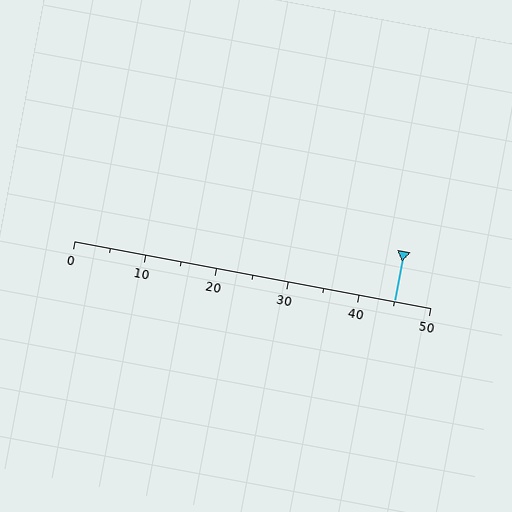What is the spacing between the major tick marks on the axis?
The major ticks are spaced 10 apart.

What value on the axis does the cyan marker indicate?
The marker indicates approximately 45.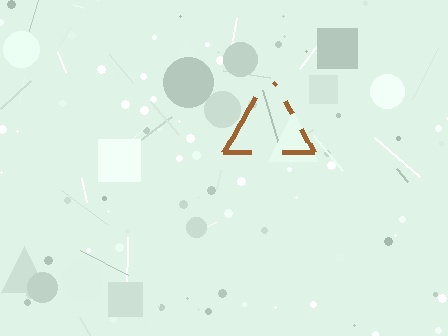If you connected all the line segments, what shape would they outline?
They would outline a triangle.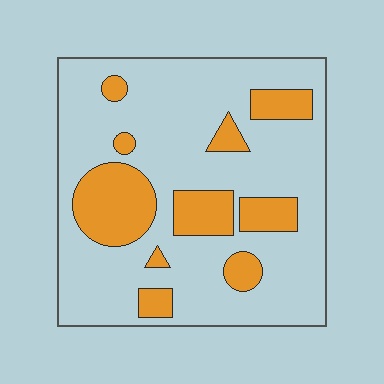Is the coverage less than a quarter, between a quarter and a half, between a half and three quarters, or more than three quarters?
Less than a quarter.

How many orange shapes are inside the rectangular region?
10.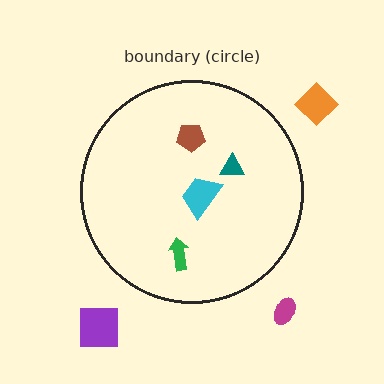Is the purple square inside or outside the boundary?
Outside.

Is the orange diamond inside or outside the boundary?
Outside.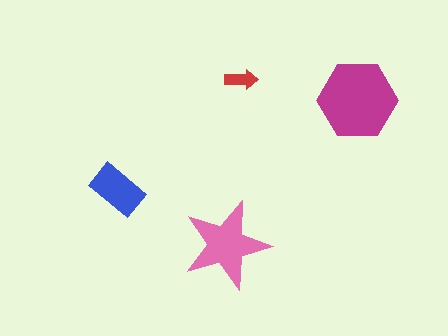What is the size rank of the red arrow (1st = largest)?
4th.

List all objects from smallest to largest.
The red arrow, the blue rectangle, the pink star, the magenta hexagon.